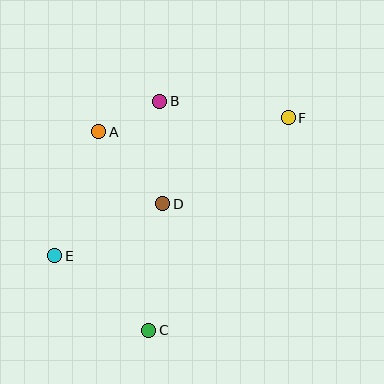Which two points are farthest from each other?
Points E and F are farthest from each other.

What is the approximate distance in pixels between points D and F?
The distance between D and F is approximately 152 pixels.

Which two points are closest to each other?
Points A and B are closest to each other.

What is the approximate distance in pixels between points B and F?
The distance between B and F is approximately 129 pixels.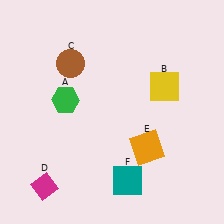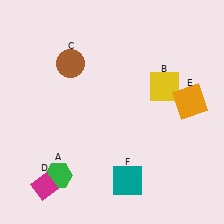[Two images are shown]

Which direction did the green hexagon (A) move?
The green hexagon (A) moved down.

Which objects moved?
The objects that moved are: the green hexagon (A), the orange square (E).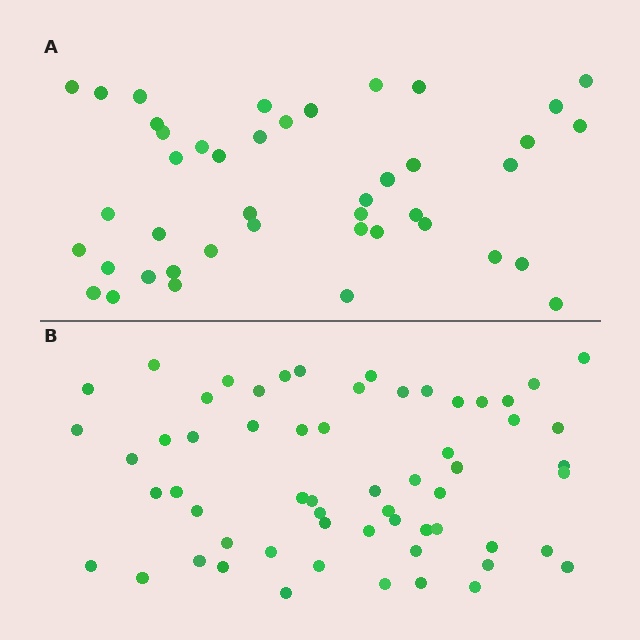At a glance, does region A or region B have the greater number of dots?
Region B (the bottom region) has more dots.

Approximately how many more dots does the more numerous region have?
Region B has approximately 15 more dots than region A.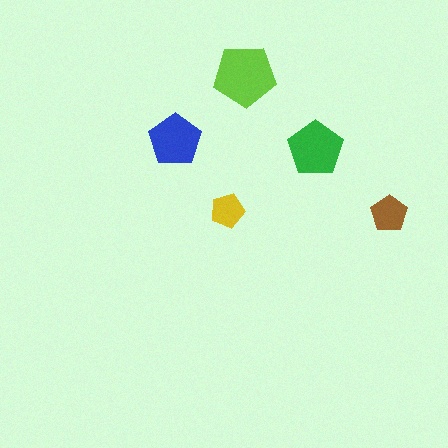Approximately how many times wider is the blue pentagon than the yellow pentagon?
About 1.5 times wider.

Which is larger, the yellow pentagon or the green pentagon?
The green one.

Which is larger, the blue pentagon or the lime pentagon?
The lime one.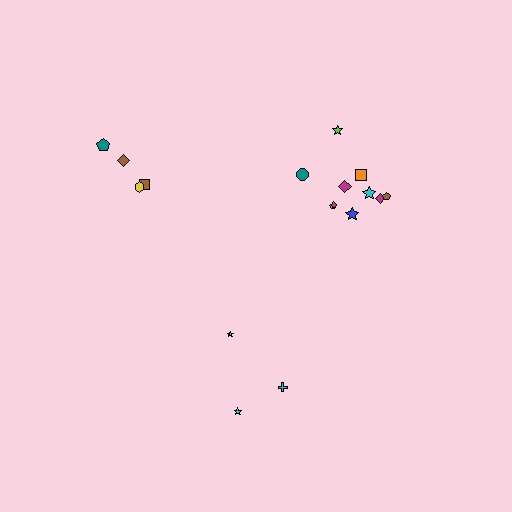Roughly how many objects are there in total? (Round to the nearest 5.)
Roughly 15 objects in total.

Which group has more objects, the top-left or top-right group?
The top-right group.